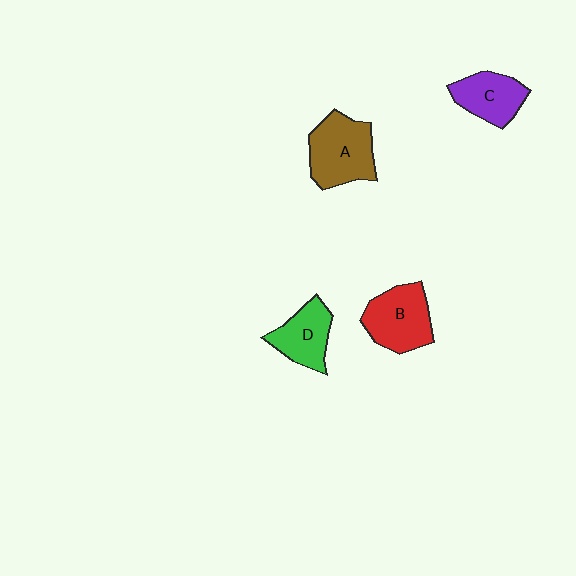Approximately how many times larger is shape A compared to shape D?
Approximately 1.4 times.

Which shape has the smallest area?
Shape D (green).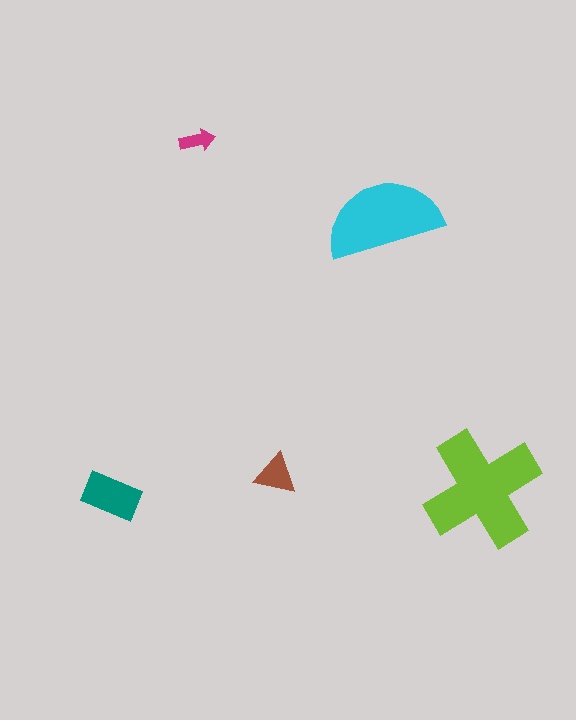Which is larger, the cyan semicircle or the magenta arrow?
The cyan semicircle.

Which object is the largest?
The lime cross.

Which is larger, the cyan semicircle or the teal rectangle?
The cyan semicircle.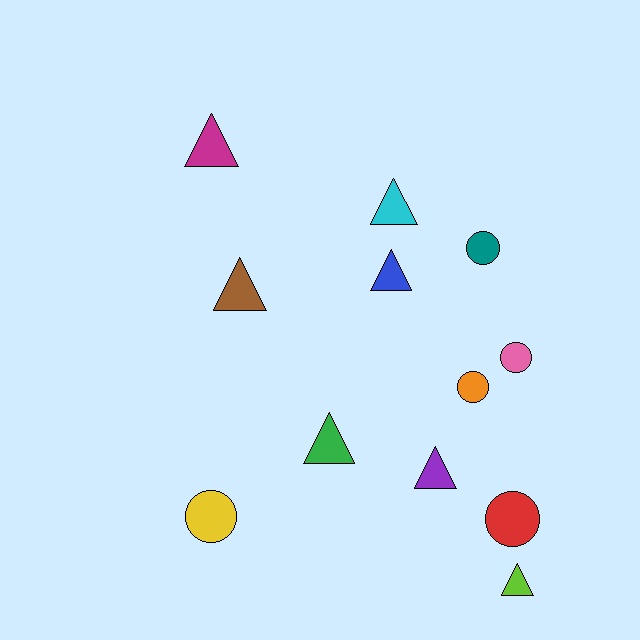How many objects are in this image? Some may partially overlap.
There are 12 objects.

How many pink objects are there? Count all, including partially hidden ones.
There is 1 pink object.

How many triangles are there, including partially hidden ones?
There are 7 triangles.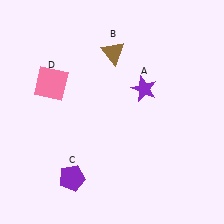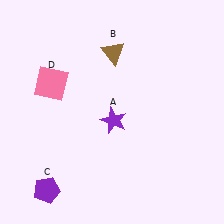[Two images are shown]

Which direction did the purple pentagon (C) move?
The purple pentagon (C) moved left.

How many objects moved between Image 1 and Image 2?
2 objects moved between the two images.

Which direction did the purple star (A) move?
The purple star (A) moved down.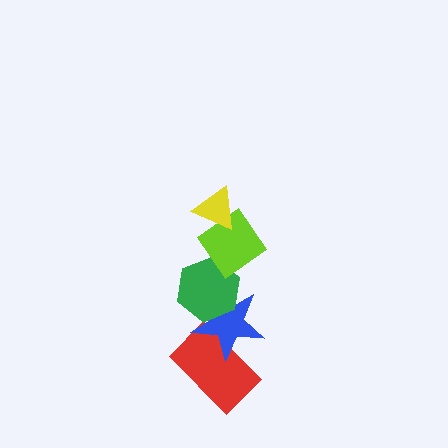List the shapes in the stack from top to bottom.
From top to bottom: the yellow triangle, the lime diamond, the green hexagon, the blue star, the red rectangle.